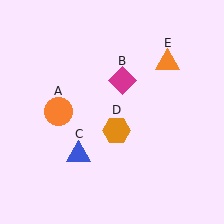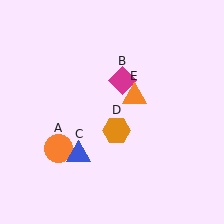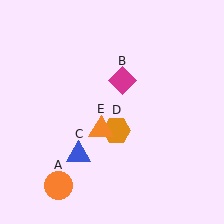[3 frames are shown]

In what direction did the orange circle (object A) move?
The orange circle (object A) moved down.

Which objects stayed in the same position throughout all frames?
Magenta diamond (object B) and blue triangle (object C) and orange hexagon (object D) remained stationary.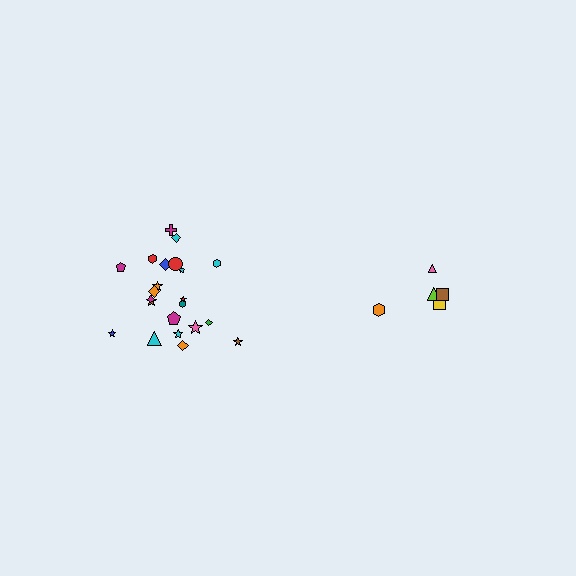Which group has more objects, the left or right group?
The left group.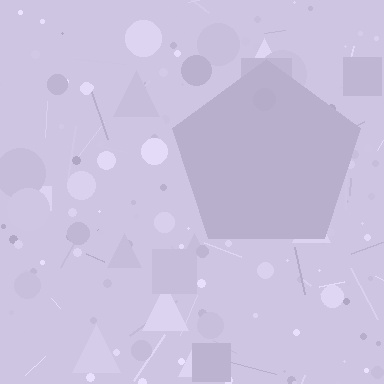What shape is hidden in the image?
A pentagon is hidden in the image.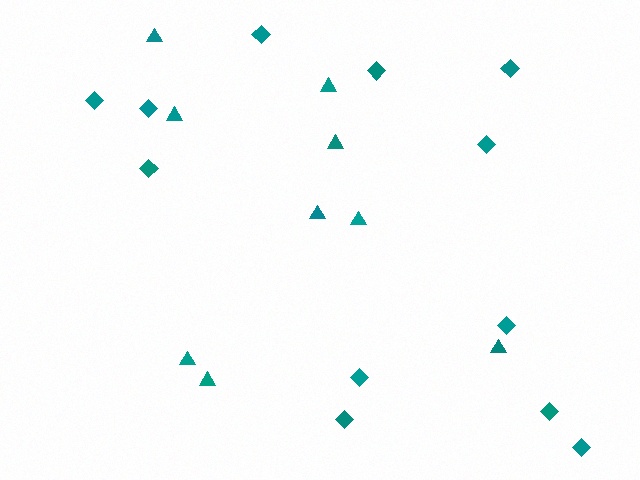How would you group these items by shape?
There are 2 groups: one group of triangles (9) and one group of diamonds (12).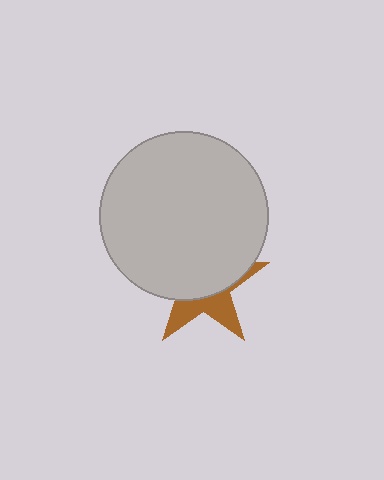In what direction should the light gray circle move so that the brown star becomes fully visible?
The light gray circle should move up. That is the shortest direction to clear the overlap and leave the brown star fully visible.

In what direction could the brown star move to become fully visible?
The brown star could move down. That would shift it out from behind the light gray circle entirely.